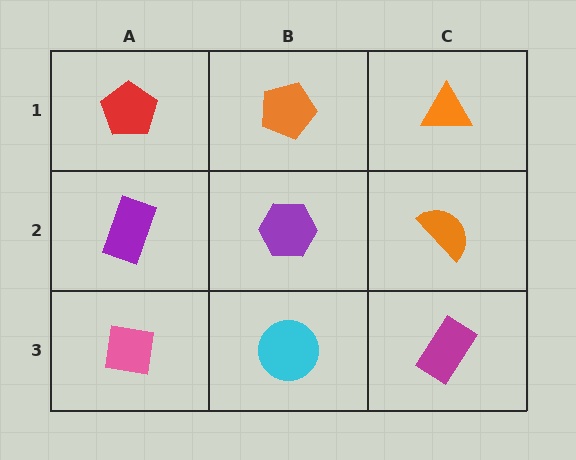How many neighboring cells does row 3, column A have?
2.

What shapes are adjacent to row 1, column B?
A purple hexagon (row 2, column B), a red pentagon (row 1, column A), an orange triangle (row 1, column C).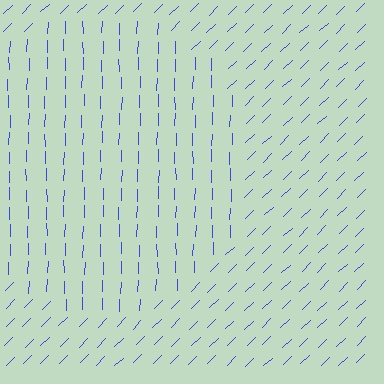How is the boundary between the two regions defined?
The boundary is defined purely by a change in line orientation (approximately 45 degrees difference). All lines are the same color and thickness.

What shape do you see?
I see a circle.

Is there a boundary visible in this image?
Yes, there is a texture boundary formed by a change in line orientation.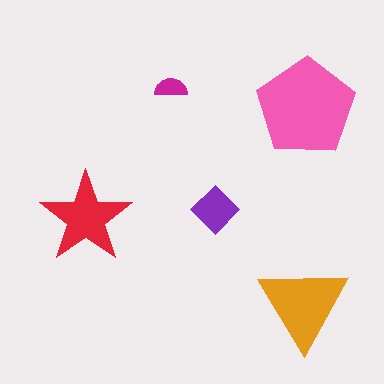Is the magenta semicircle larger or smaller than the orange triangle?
Smaller.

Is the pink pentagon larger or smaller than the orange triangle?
Larger.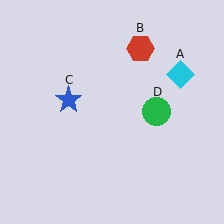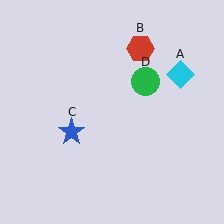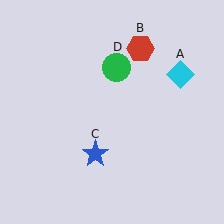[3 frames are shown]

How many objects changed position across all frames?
2 objects changed position: blue star (object C), green circle (object D).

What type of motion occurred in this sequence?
The blue star (object C), green circle (object D) rotated counterclockwise around the center of the scene.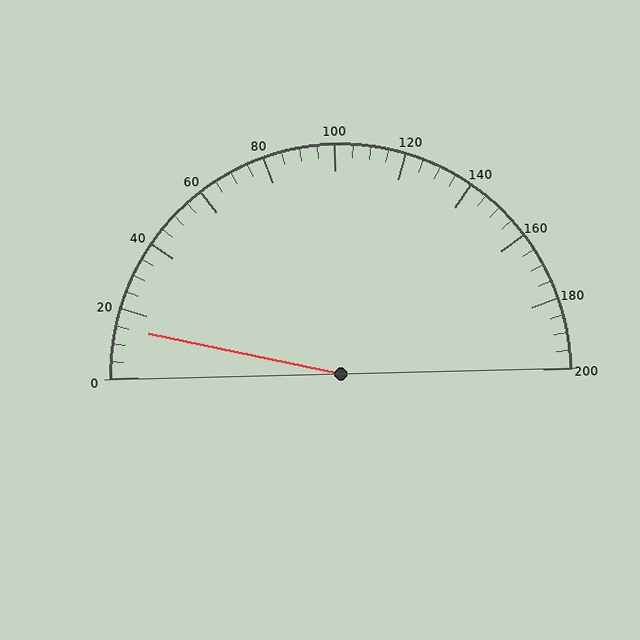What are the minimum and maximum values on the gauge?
The gauge ranges from 0 to 200.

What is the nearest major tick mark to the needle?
The nearest major tick mark is 20.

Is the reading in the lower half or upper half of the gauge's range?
The reading is in the lower half of the range (0 to 200).